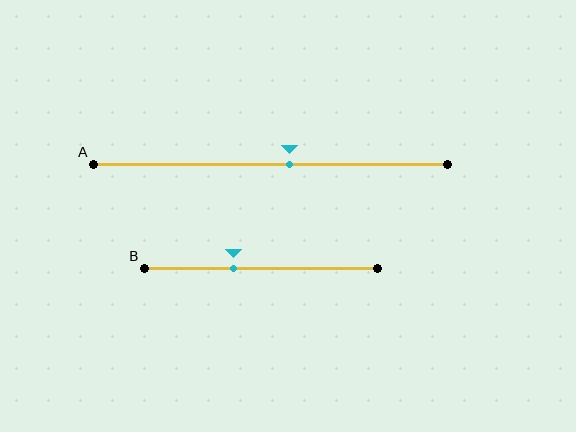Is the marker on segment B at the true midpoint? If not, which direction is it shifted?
No, the marker on segment B is shifted to the left by about 11% of the segment length.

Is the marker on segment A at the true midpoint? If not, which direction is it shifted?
No, the marker on segment A is shifted to the right by about 5% of the segment length.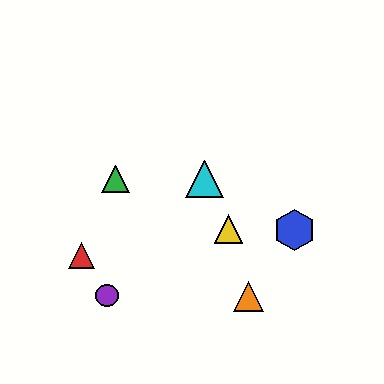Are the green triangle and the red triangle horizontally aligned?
No, the green triangle is at y≈179 and the red triangle is at y≈256.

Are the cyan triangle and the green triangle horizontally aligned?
Yes, both are at y≈179.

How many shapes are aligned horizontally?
2 shapes (the green triangle, the cyan triangle) are aligned horizontally.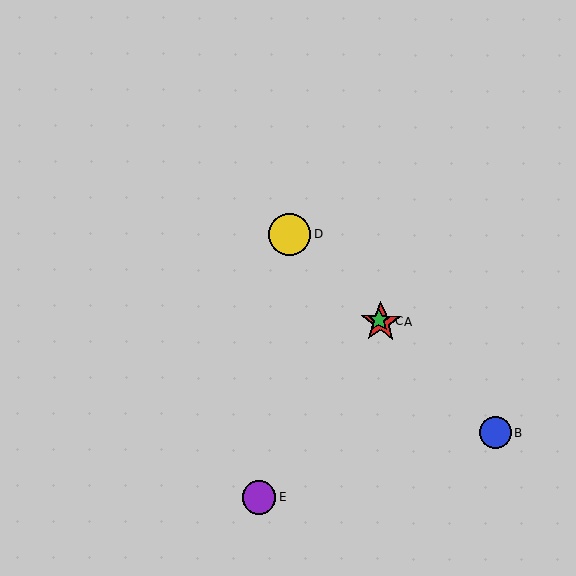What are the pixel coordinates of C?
Object C is at (379, 320).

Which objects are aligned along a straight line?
Objects A, B, C, D are aligned along a straight line.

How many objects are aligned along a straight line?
4 objects (A, B, C, D) are aligned along a straight line.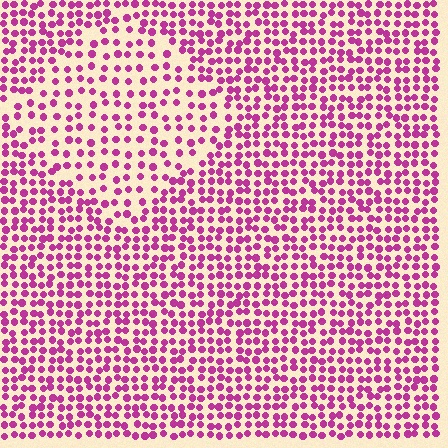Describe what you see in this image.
The image contains small magenta elements arranged at two different densities. A diamond-shaped region is visible where the elements are less densely packed than the surrounding area.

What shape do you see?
I see a diamond.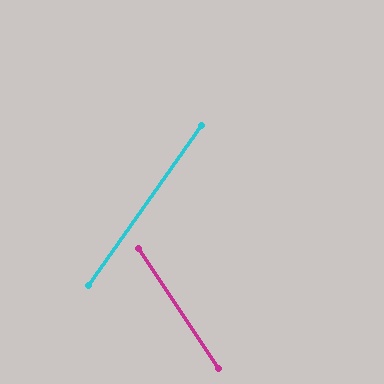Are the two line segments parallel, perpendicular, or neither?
Neither parallel nor perpendicular — they differ by about 69°.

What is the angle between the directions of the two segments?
Approximately 69 degrees.